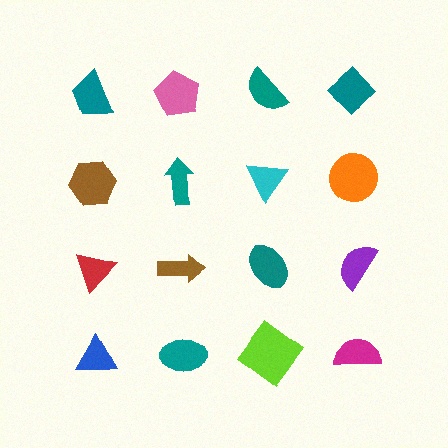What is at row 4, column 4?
A magenta semicircle.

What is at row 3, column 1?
A red triangle.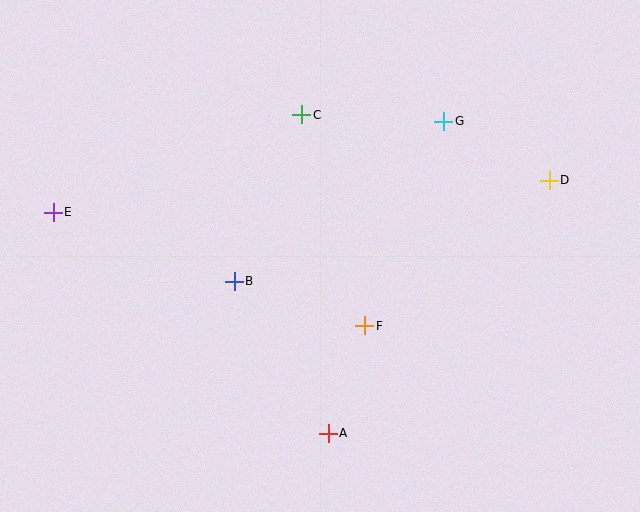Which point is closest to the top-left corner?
Point E is closest to the top-left corner.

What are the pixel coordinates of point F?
Point F is at (365, 326).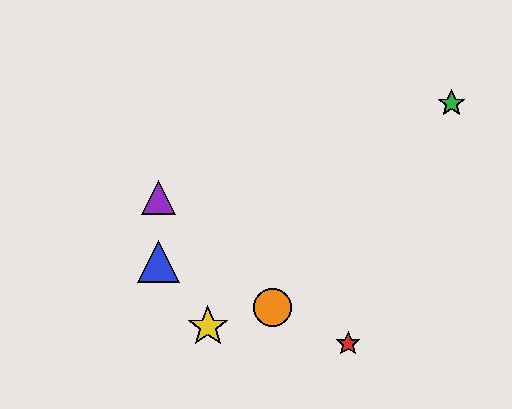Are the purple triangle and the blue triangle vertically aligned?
Yes, both are at x≈158.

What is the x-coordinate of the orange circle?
The orange circle is at x≈273.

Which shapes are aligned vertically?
The blue triangle, the purple triangle are aligned vertically.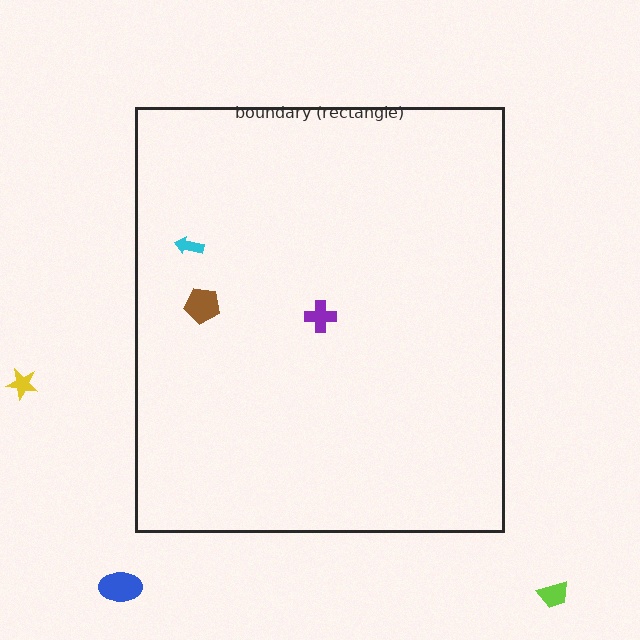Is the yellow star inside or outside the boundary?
Outside.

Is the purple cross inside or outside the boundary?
Inside.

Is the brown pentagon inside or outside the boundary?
Inside.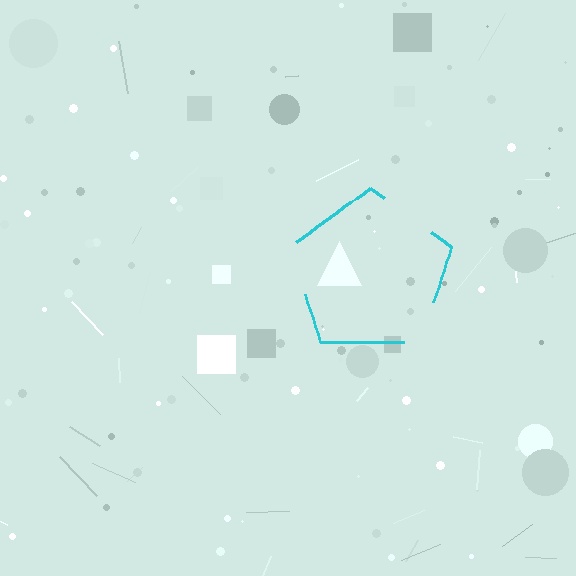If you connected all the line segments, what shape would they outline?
They would outline a pentagon.